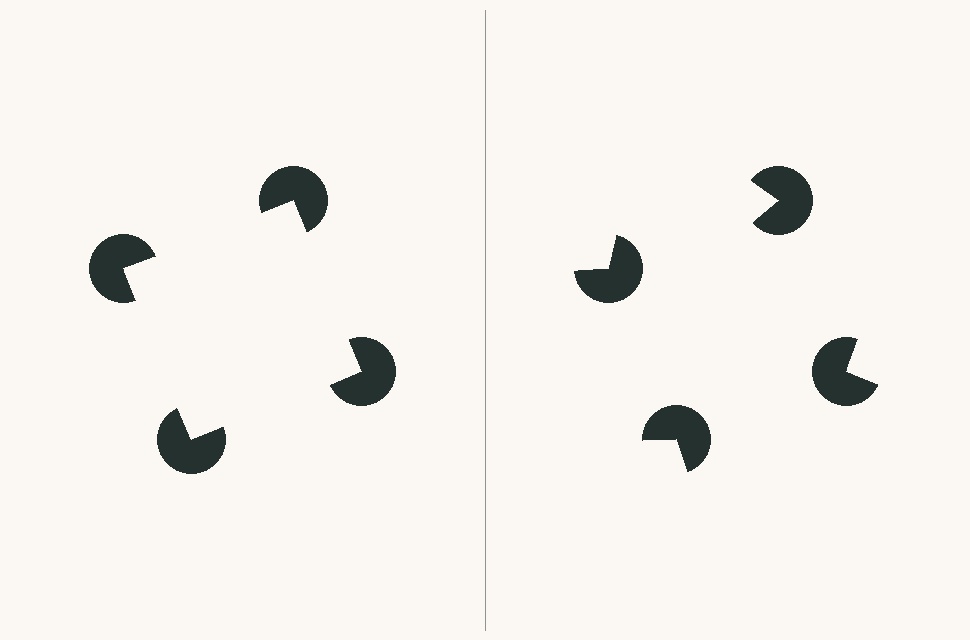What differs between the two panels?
The pac-man discs are positioned identically on both sides; only the wedge orientations differ. On the left they align to a square; on the right they are misaligned.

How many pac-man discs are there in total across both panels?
8 — 4 on each side.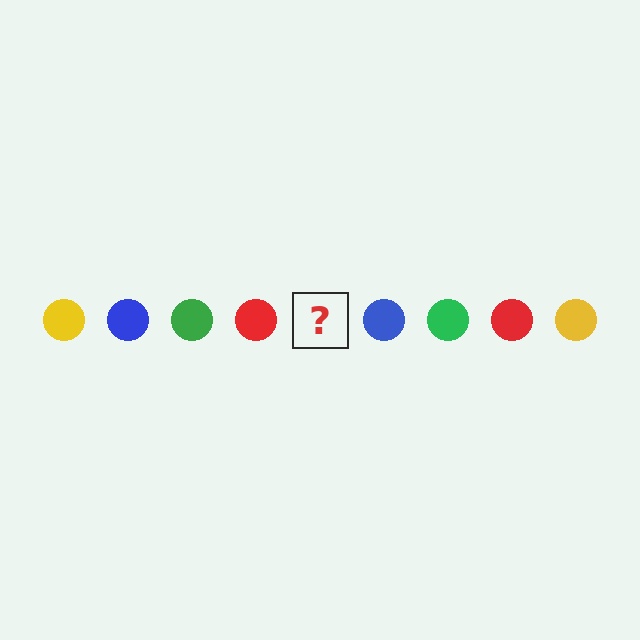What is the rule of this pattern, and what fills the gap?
The rule is that the pattern cycles through yellow, blue, green, red circles. The gap should be filled with a yellow circle.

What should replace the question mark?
The question mark should be replaced with a yellow circle.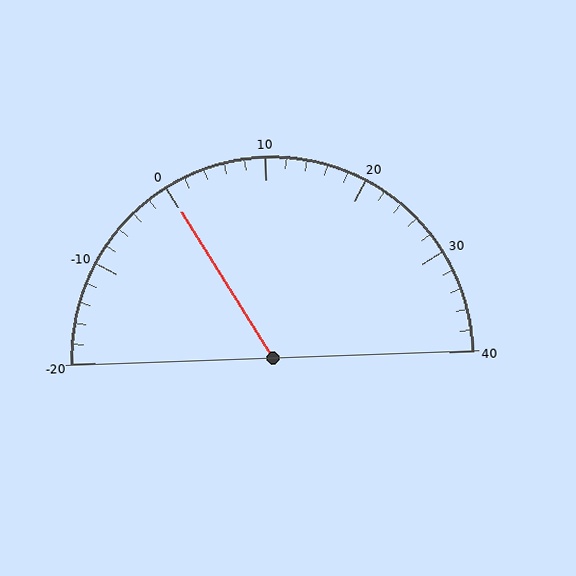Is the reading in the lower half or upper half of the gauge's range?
The reading is in the lower half of the range (-20 to 40).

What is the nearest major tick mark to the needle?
The nearest major tick mark is 0.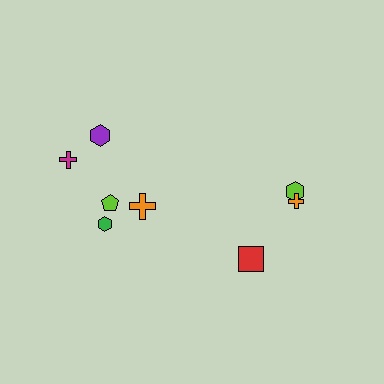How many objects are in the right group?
There are 3 objects.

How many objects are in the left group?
There are 5 objects.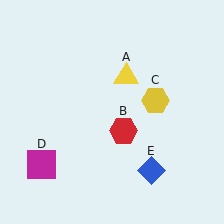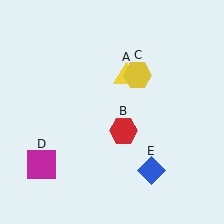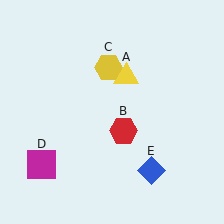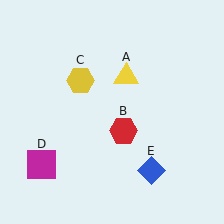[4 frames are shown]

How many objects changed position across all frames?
1 object changed position: yellow hexagon (object C).